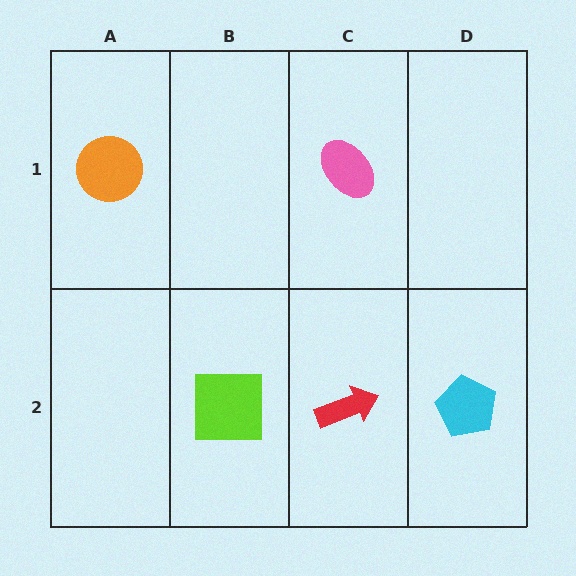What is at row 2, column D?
A cyan pentagon.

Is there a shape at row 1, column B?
No, that cell is empty.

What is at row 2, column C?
A red arrow.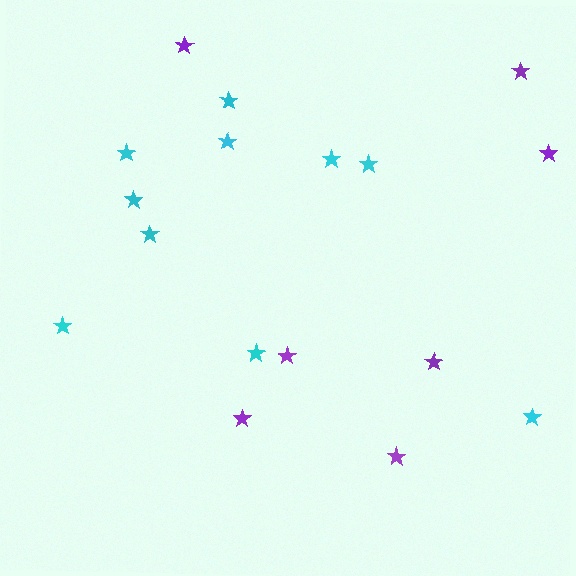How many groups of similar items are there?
There are 2 groups: one group of purple stars (7) and one group of cyan stars (10).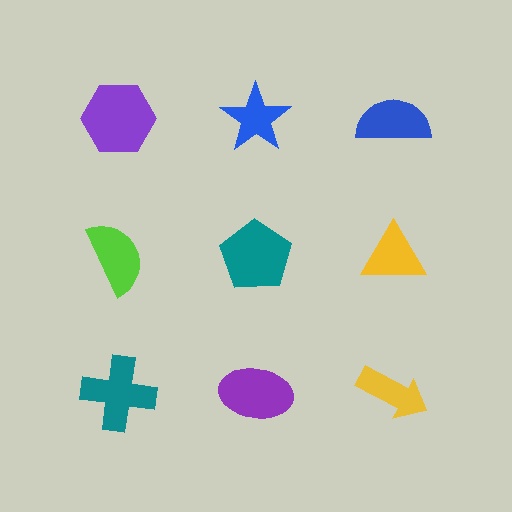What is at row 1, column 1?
A purple hexagon.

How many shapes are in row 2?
3 shapes.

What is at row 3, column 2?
A purple ellipse.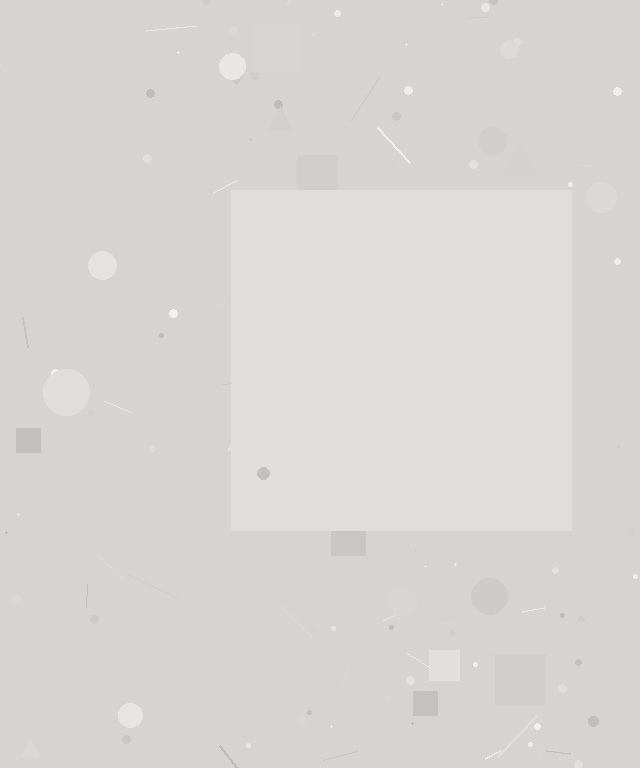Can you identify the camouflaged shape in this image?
The camouflaged shape is a square.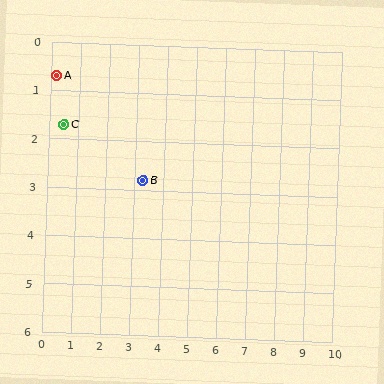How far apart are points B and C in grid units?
Points B and C are about 3.0 grid units apart.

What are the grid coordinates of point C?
Point C is at approximately (0.5, 1.7).